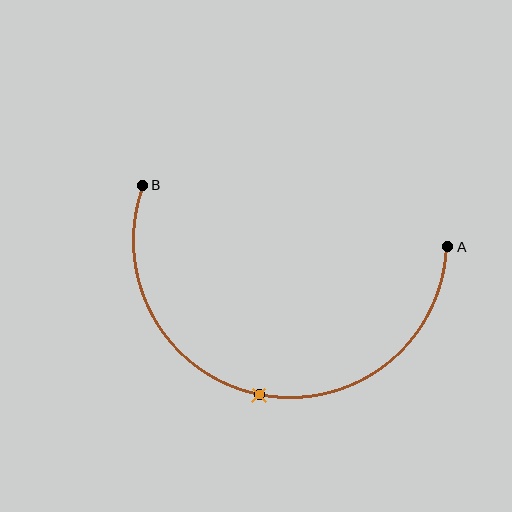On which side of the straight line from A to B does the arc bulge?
The arc bulges below the straight line connecting A and B.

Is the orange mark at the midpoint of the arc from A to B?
Yes. The orange mark lies on the arc at equal arc-length from both A and B — it is the arc midpoint.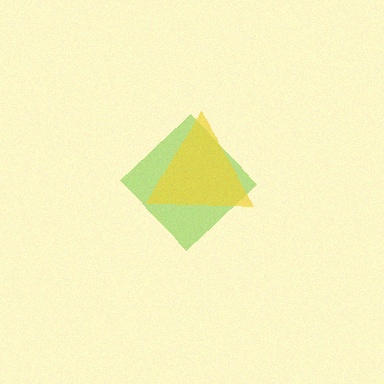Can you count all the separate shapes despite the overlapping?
Yes, there are 2 separate shapes.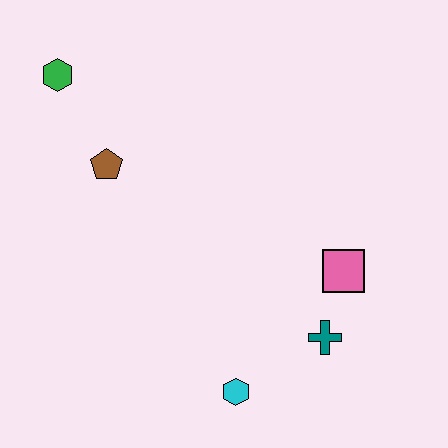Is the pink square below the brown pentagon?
Yes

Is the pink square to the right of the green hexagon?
Yes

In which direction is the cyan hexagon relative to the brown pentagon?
The cyan hexagon is below the brown pentagon.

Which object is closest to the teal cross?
The pink square is closest to the teal cross.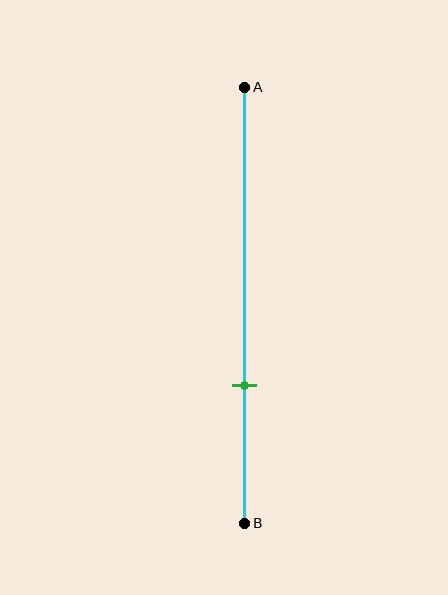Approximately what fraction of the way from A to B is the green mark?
The green mark is approximately 70% of the way from A to B.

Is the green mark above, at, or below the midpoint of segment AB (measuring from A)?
The green mark is below the midpoint of segment AB.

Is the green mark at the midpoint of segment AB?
No, the mark is at about 70% from A, not at the 50% midpoint.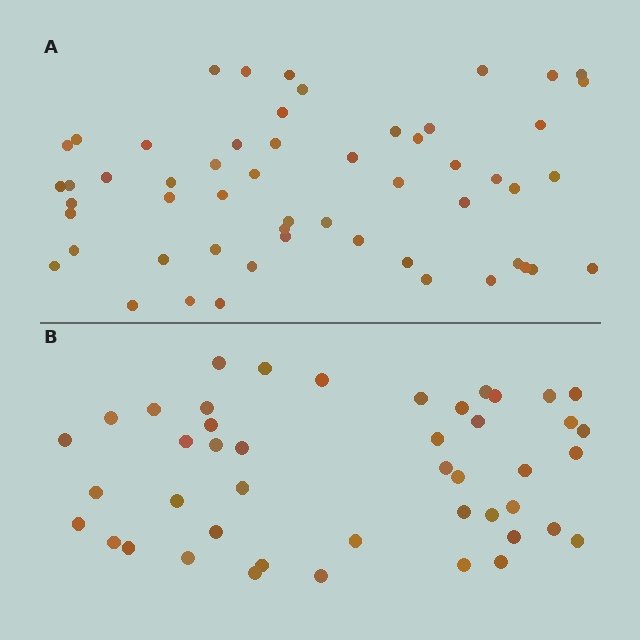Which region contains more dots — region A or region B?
Region A (the top region) has more dots.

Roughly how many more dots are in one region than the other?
Region A has roughly 10 or so more dots than region B.